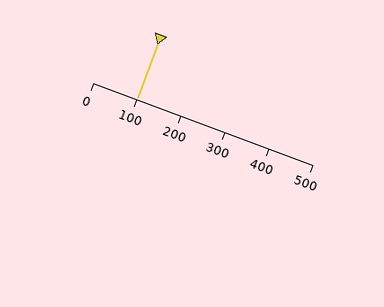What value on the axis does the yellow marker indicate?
The marker indicates approximately 100.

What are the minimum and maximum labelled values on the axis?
The axis runs from 0 to 500.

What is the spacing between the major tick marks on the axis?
The major ticks are spaced 100 apart.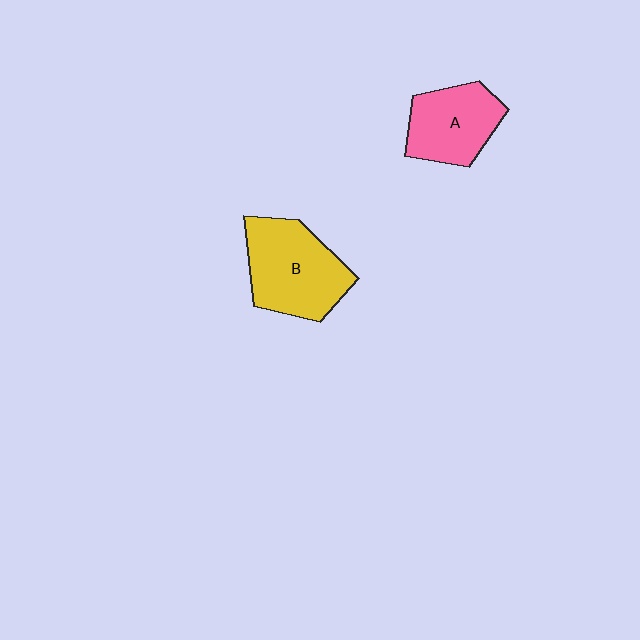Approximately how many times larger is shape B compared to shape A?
Approximately 1.3 times.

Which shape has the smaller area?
Shape A (pink).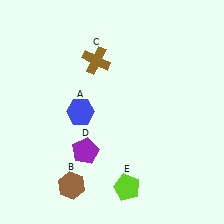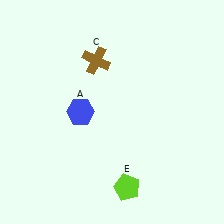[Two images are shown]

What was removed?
The brown hexagon (B), the purple pentagon (D) were removed in Image 2.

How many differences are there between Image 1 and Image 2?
There are 2 differences between the two images.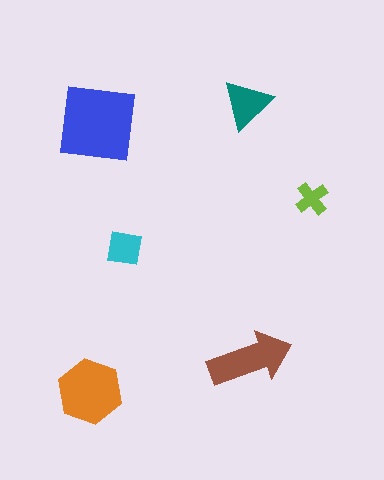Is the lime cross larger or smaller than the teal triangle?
Smaller.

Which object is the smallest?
The lime cross.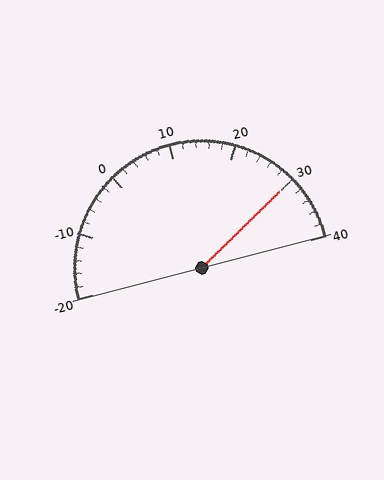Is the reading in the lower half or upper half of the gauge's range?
The reading is in the upper half of the range (-20 to 40).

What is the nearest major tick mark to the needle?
The nearest major tick mark is 30.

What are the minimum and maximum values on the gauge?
The gauge ranges from -20 to 40.